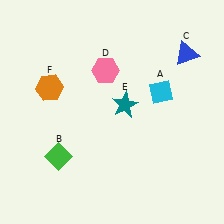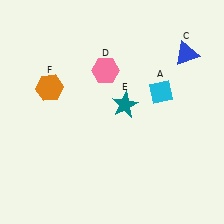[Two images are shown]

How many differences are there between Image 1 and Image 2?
There is 1 difference between the two images.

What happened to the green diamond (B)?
The green diamond (B) was removed in Image 2. It was in the bottom-left area of Image 1.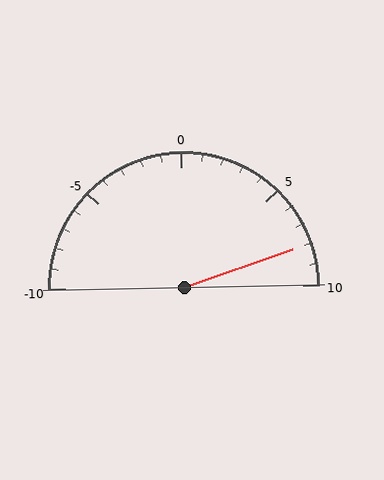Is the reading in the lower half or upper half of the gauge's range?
The reading is in the upper half of the range (-10 to 10).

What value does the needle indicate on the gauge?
The needle indicates approximately 8.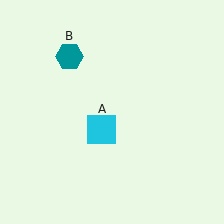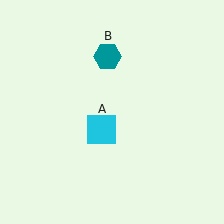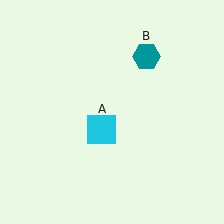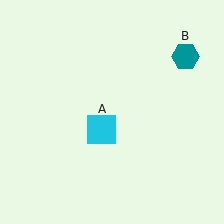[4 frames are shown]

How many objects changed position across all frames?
1 object changed position: teal hexagon (object B).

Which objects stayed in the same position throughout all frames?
Cyan square (object A) remained stationary.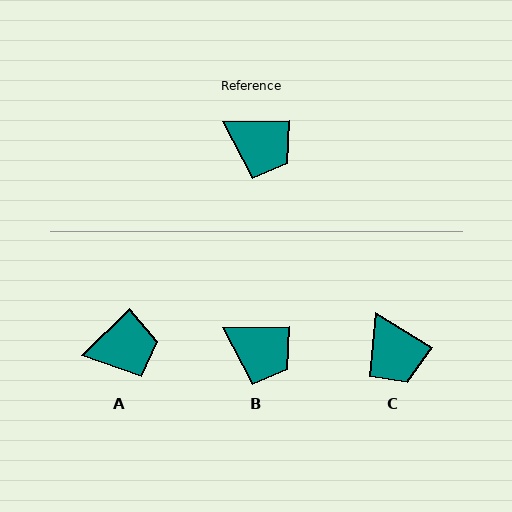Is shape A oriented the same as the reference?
No, it is off by about 43 degrees.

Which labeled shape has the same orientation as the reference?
B.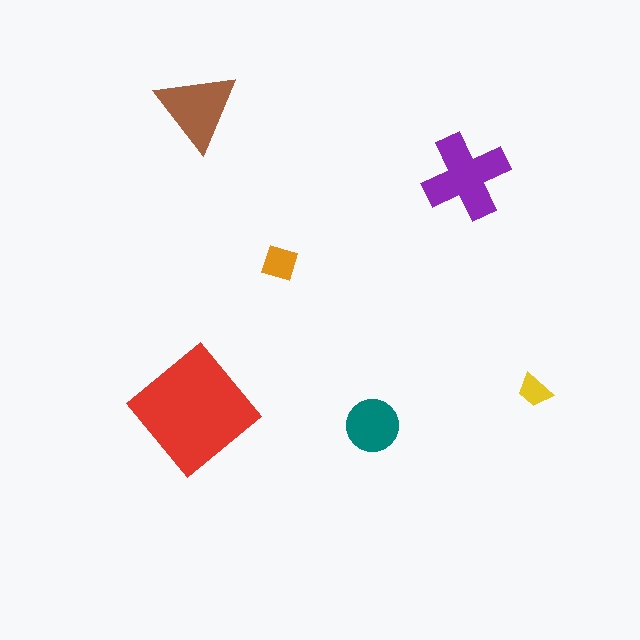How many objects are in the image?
There are 6 objects in the image.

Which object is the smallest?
The yellow trapezoid.